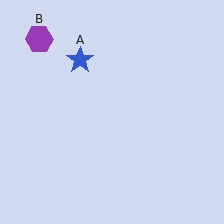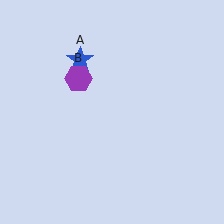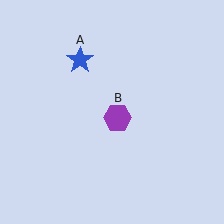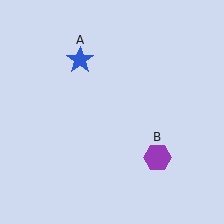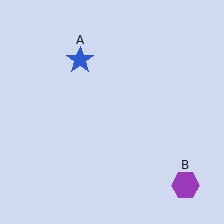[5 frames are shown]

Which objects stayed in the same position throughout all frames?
Blue star (object A) remained stationary.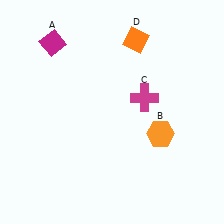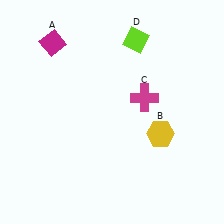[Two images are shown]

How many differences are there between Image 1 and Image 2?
There are 2 differences between the two images.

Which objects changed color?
B changed from orange to yellow. D changed from orange to lime.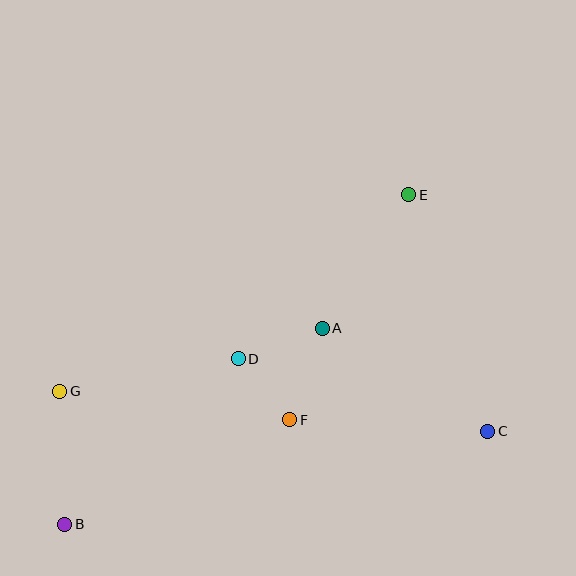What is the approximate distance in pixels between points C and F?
The distance between C and F is approximately 198 pixels.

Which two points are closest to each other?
Points D and F are closest to each other.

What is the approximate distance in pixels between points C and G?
The distance between C and G is approximately 430 pixels.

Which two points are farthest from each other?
Points B and E are farthest from each other.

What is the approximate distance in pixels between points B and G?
The distance between B and G is approximately 133 pixels.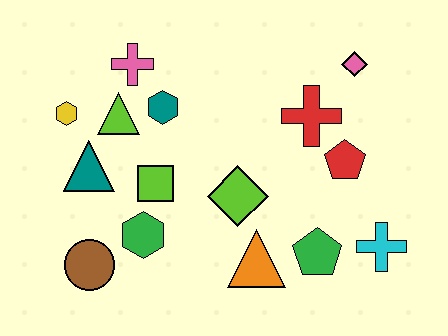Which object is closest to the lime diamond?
The orange triangle is closest to the lime diamond.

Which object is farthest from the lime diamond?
The yellow hexagon is farthest from the lime diamond.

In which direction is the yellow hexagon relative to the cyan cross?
The yellow hexagon is to the left of the cyan cross.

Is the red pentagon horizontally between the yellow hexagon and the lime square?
No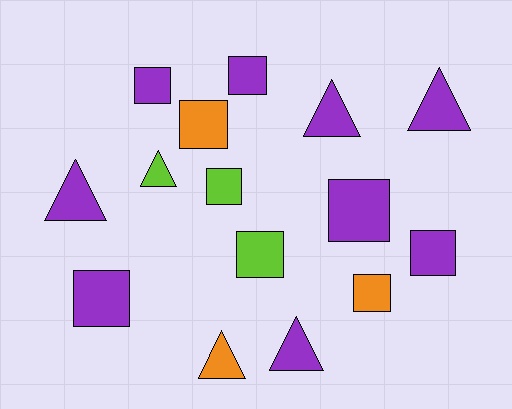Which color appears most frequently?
Purple, with 9 objects.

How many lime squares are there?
There are 2 lime squares.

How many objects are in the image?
There are 15 objects.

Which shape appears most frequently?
Square, with 9 objects.